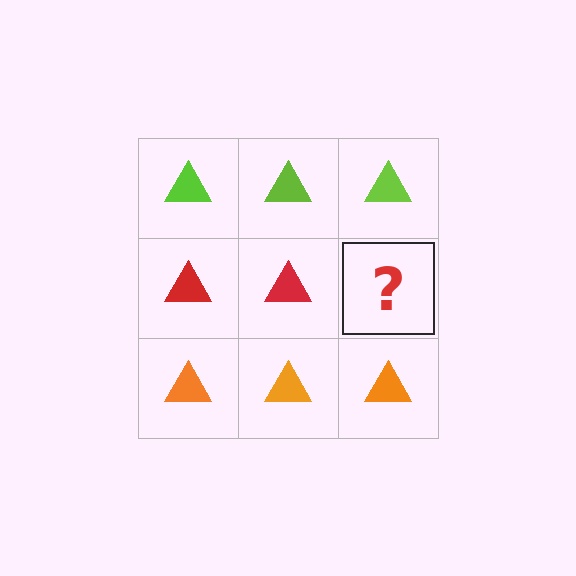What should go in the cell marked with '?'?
The missing cell should contain a red triangle.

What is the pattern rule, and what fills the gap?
The rule is that each row has a consistent color. The gap should be filled with a red triangle.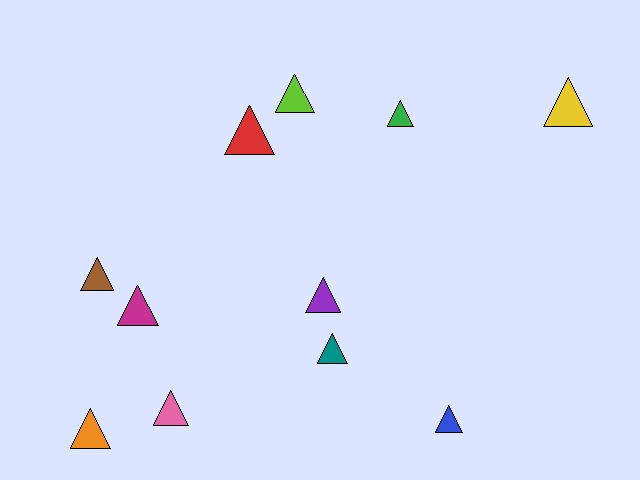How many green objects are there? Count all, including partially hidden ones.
There is 1 green object.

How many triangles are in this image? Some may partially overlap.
There are 11 triangles.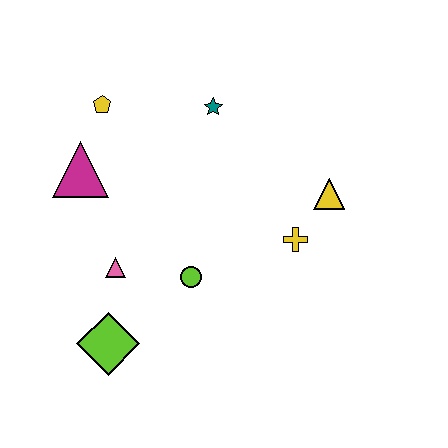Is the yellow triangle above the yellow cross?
Yes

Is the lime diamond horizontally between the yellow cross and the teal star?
No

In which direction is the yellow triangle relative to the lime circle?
The yellow triangle is to the right of the lime circle.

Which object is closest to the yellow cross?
The yellow triangle is closest to the yellow cross.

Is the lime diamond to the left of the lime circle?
Yes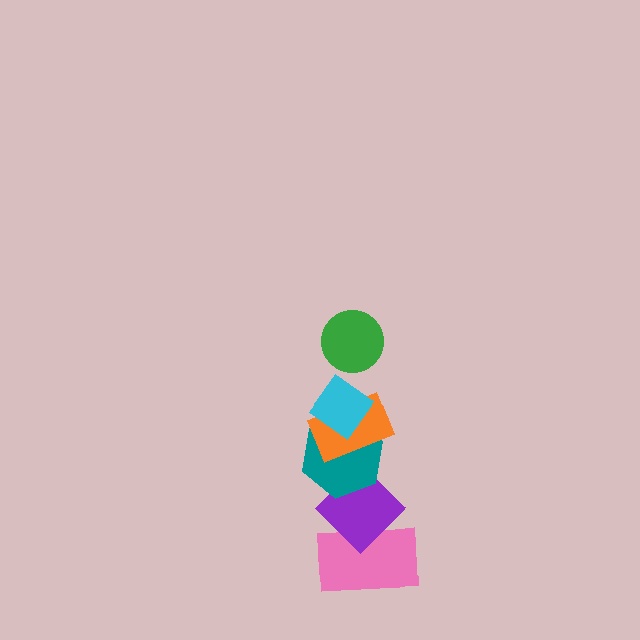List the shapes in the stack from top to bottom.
From top to bottom: the green circle, the cyan diamond, the orange rectangle, the teal hexagon, the purple diamond, the pink rectangle.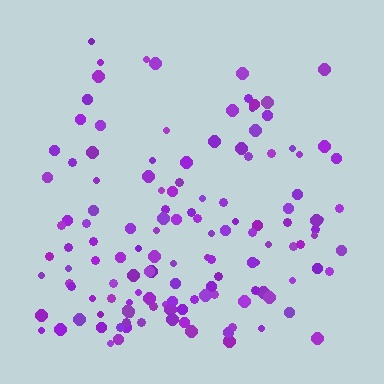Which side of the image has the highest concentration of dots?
The bottom.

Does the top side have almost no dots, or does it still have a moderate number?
Still a moderate number, just noticeably fewer than the bottom.